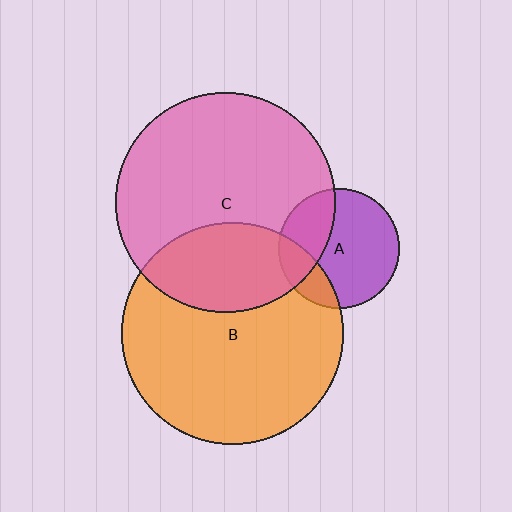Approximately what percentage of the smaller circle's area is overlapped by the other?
Approximately 30%.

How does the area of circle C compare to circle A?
Approximately 3.4 times.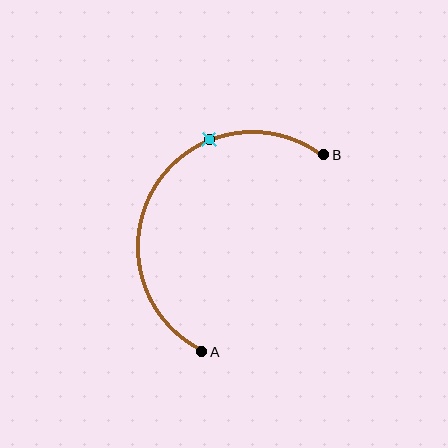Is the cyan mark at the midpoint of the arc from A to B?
No. The cyan mark lies on the arc but is closer to endpoint B. The arc midpoint would be at the point on the curve equidistant along the arc from both A and B.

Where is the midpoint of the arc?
The arc midpoint is the point on the curve farthest from the straight line joining A and B. It sits to the left of that line.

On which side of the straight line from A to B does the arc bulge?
The arc bulges to the left of the straight line connecting A and B.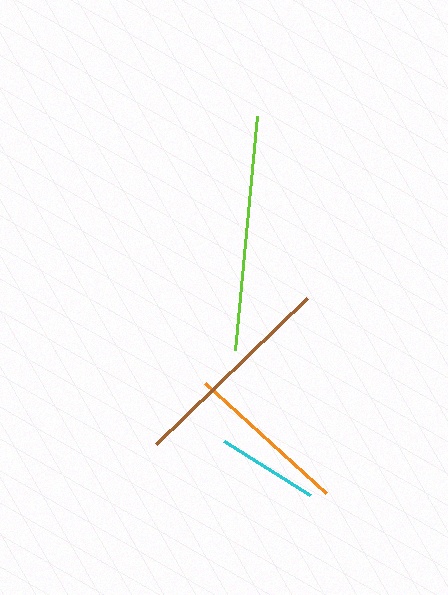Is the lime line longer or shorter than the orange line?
The lime line is longer than the orange line.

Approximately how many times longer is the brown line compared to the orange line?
The brown line is approximately 1.3 times the length of the orange line.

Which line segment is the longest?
The lime line is the longest at approximately 235 pixels.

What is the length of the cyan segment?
The cyan segment is approximately 102 pixels long.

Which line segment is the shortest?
The cyan line is the shortest at approximately 102 pixels.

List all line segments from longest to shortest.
From longest to shortest: lime, brown, orange, cyan.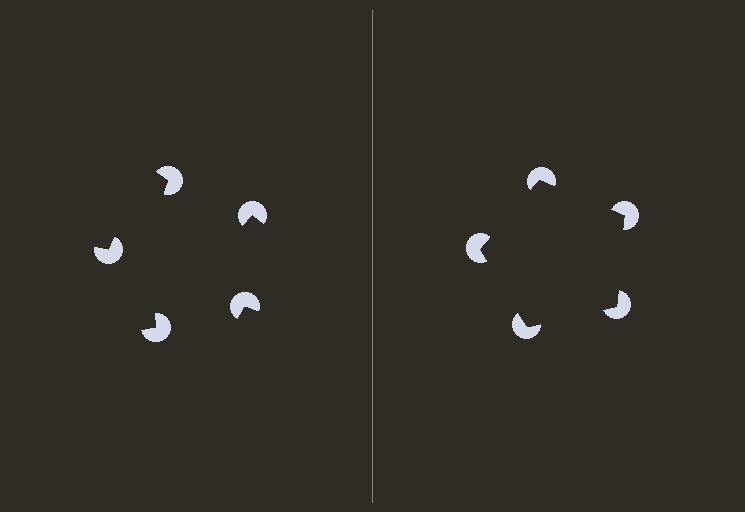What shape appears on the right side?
An illusory pentagon.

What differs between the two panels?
The pac-man discs are positioned identically on both sides; only the wedge orientations differ. On the right they align to a pentagon; on the left they are misaligned.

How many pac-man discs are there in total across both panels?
10 — 5 on each side.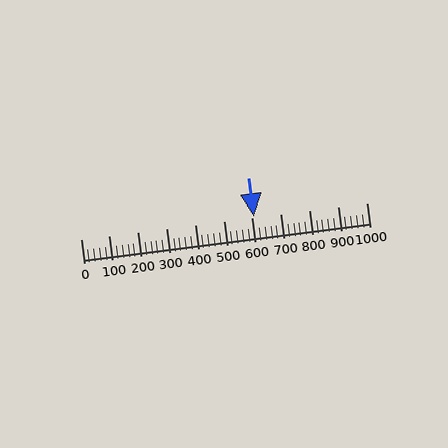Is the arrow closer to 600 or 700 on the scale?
The arrow is closer to 600.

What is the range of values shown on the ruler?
The ruler shows values from 0 to 1000.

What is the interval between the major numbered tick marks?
The major tick marks are spaced 100 units apart.